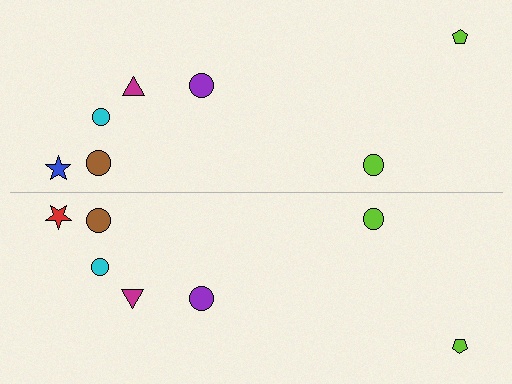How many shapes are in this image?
There are 14 shapes in this image.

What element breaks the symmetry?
The red star on the bottom side breaks the symmetry — its mirror counterpart is blue.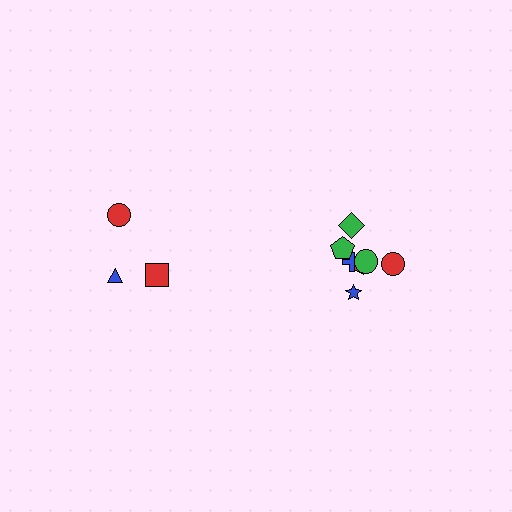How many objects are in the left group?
There are 3 objects.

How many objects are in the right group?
There are 7 objects.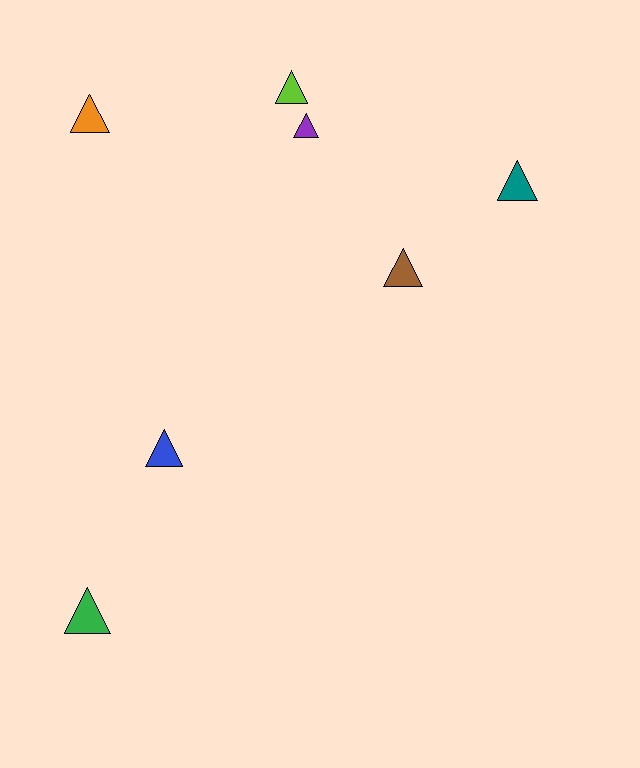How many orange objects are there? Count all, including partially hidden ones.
There is 1 orange object.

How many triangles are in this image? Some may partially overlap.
There are 7 triangles.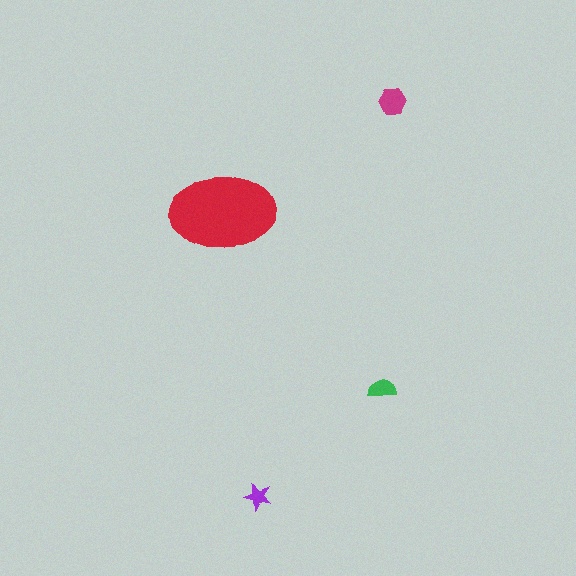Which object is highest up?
The magenta hexagon is topmost.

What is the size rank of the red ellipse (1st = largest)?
1st.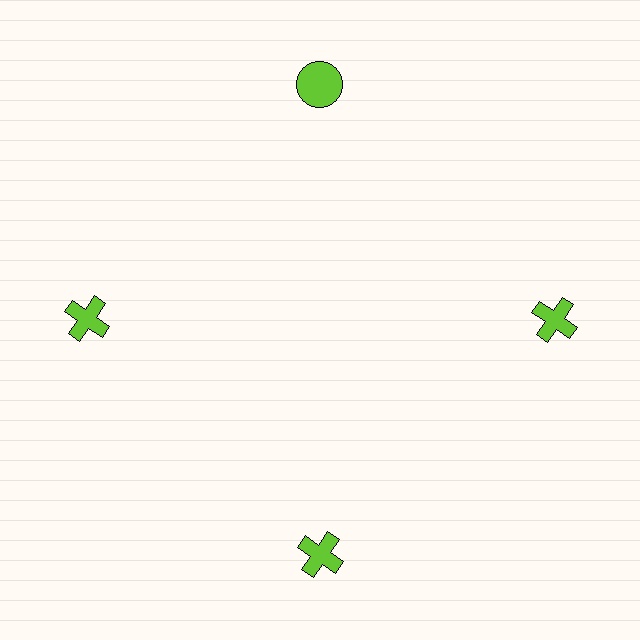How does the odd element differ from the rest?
It has a different shape: circle instead of cross.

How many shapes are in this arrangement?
There are 4 shapes arranged in a ring pattern.